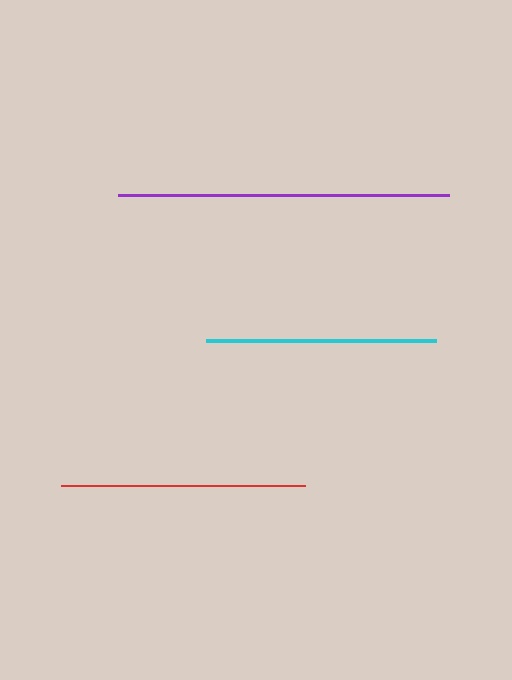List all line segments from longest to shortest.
From longest to shortest: purple, red, cyan.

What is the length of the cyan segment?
The cyan segment is approximately 230 pixels long.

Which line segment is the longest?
The purple line is the longest at approximately 331 pixels.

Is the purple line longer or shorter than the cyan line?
The purple line is longer than the cyan line.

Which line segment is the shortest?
The cyan line is the shortest at approximately 230 pixels.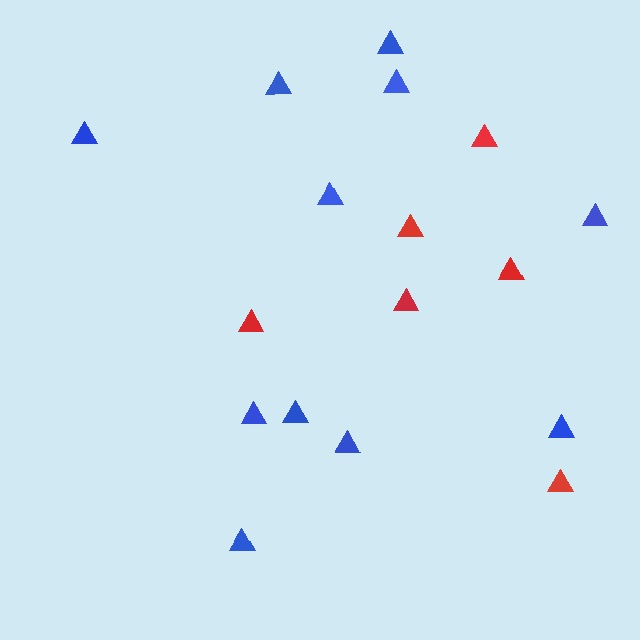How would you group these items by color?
There are 2 groups: one group of red triangles (6) and one group of blue triangles (11).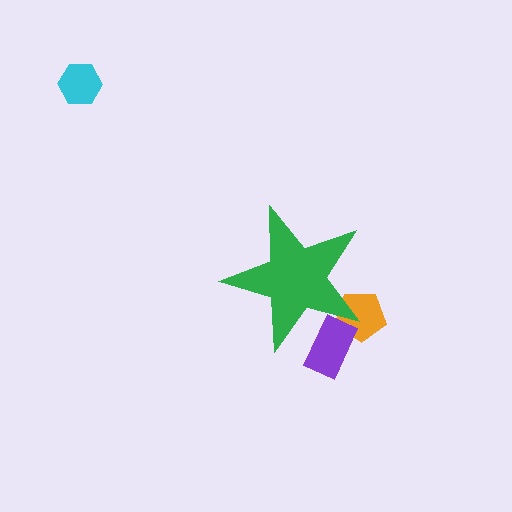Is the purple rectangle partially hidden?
Yes, the purple rectangle is partially hidden behind the green star.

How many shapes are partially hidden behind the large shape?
2 shapes are partially hidden.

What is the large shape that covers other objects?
A green star.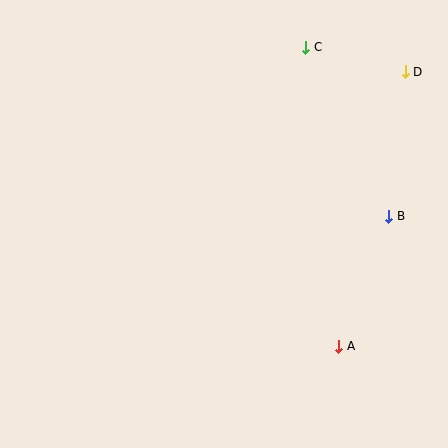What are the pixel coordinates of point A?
Point A is at (339, 346).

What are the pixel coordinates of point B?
Point B is at (389, 216).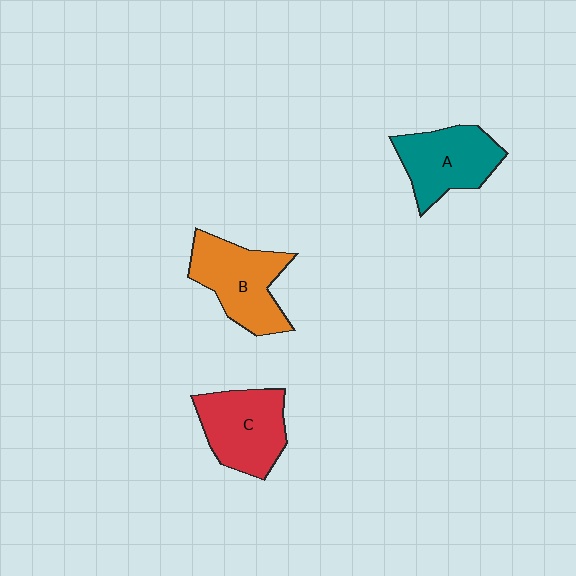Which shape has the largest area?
Shape B (orange).